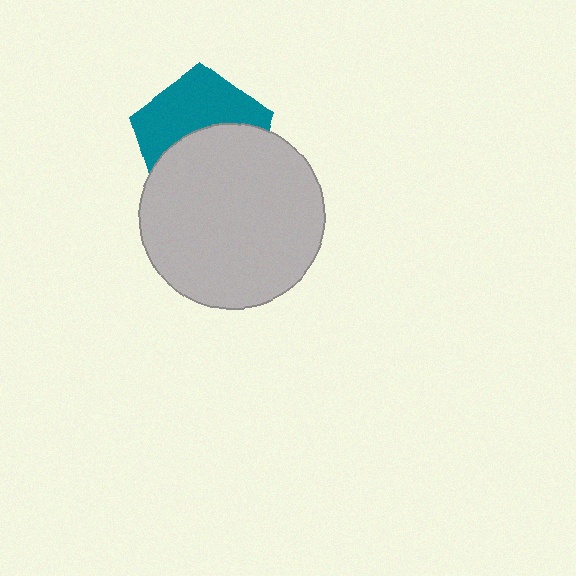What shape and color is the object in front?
The object in front is a light gray circle.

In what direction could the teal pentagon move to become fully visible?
The teal pentagon could move up. That would shift it out from behind the light gray circle entirely.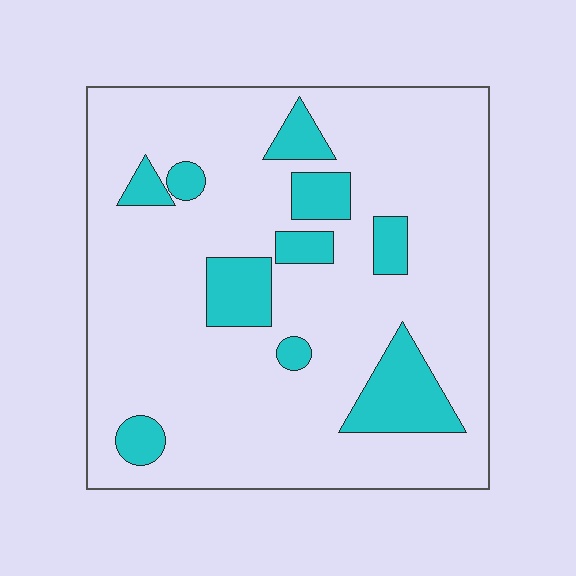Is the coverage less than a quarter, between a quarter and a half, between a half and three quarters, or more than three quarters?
Less than a quarter.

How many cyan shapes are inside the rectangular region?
10.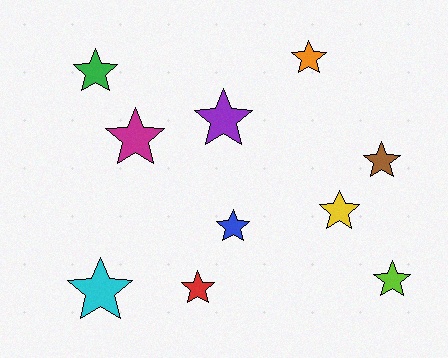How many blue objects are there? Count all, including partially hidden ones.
There is 1 blue object.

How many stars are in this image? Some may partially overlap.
There are 10 stars.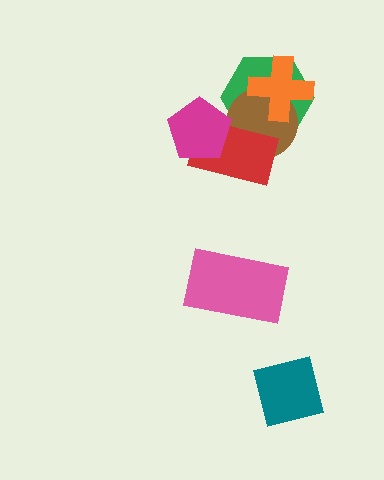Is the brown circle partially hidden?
Yes, it is partially covered by another shape.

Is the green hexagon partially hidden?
Yes, it is partially covered by another shape.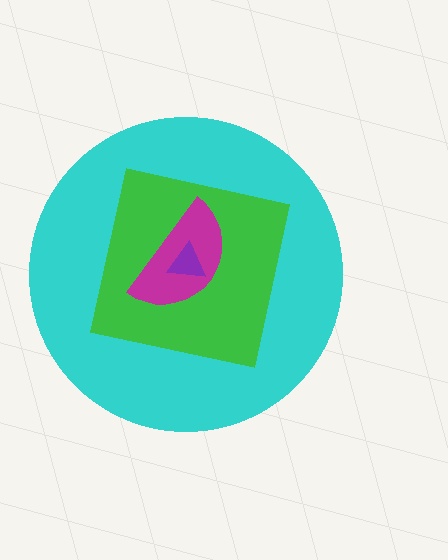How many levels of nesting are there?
4.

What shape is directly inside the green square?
The magenta semicircle.